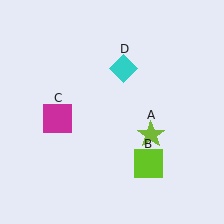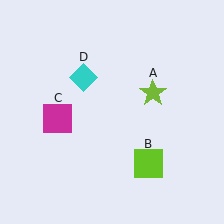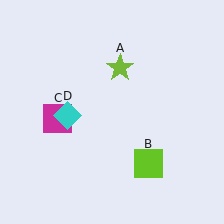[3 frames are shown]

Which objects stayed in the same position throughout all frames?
Lime square (object B) and magenta square (object C) remained stationary.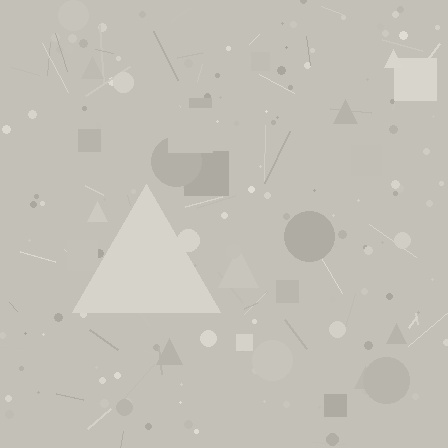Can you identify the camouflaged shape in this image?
The camouflaged shape is a triangle.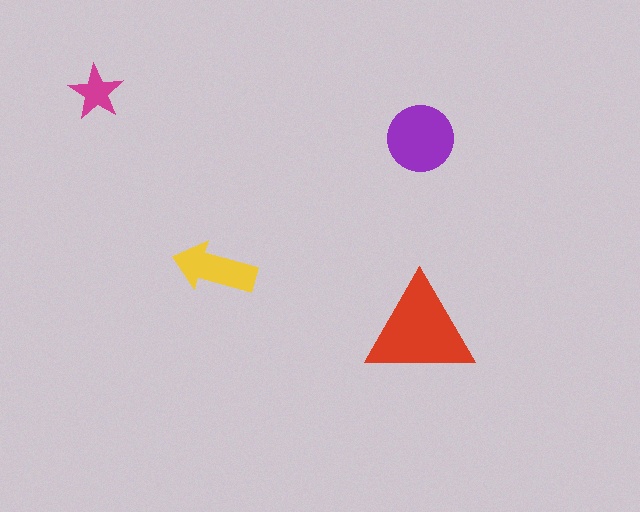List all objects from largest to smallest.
The red triangle, the purple circle, the yellow arrow, the magenta star.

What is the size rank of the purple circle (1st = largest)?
2nd.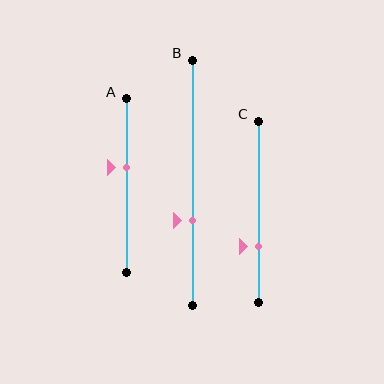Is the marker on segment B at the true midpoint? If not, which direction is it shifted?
No, the marker on segment B is shifted downward by about 16% of the segment length.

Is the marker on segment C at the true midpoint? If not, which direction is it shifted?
No, the marker on segment C is shifted downward by about 19% of the segment length.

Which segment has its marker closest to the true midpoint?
Segment A has its marker closest to the true midpoint.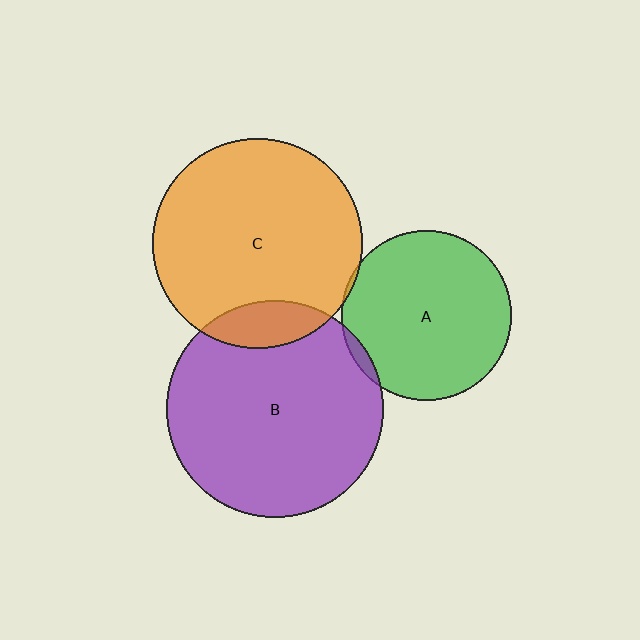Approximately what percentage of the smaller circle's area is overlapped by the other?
Approximately 5%.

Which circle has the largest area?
Circle B (purple).